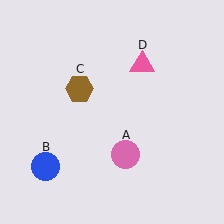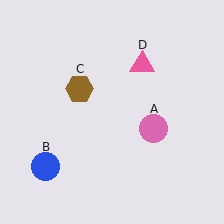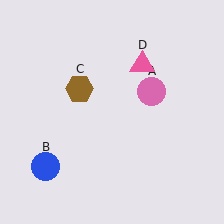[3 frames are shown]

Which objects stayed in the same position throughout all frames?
Blue circle (object B) and brown hexagon (object C) and pink triangle (object D) remained stationary.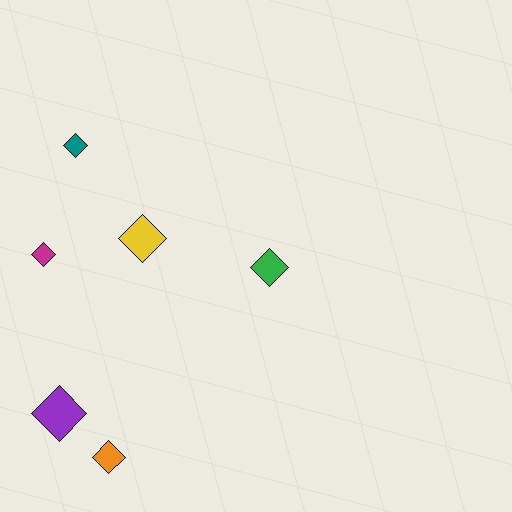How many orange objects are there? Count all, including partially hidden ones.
There is 1 orange object.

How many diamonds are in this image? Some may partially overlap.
There are 6 diamonds.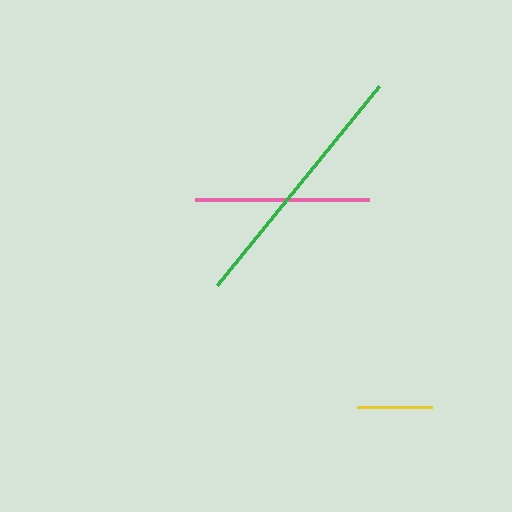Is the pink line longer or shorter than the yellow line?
The pink line is longer than the yellow line.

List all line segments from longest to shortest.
From longest to shortest: green, pink, yellow.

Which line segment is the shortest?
The yellow line is the shortest at approximately 75 pixels.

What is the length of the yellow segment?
The yellow segment is approximately 75 pixels long.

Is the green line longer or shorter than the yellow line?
The green line is longer than the yellow line.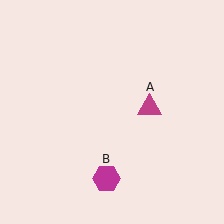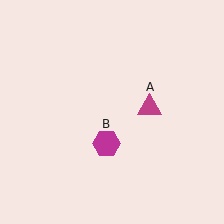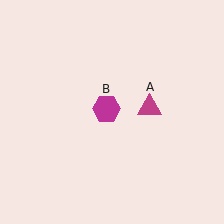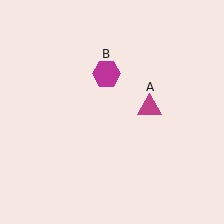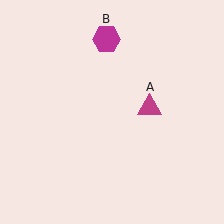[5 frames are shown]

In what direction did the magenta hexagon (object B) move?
The magenta hexagon (object B) moved up.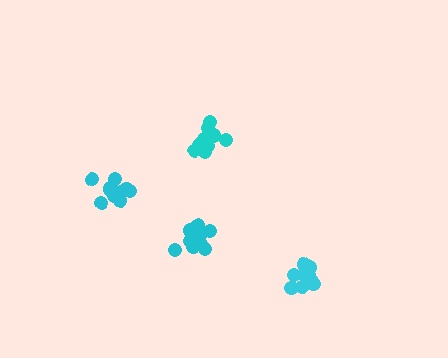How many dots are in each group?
Group 1: 14 dots, Group 2: 13 dots, Group 3: 12 dots, Group 4: 13 dots (52 total).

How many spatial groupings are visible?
There are 4 spatial groupings.